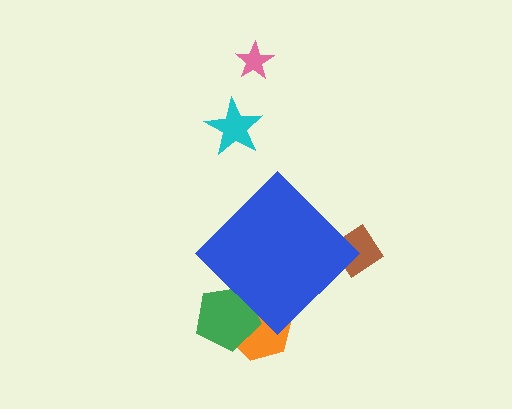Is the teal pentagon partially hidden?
Yes, the teal pentagon is partially hidden behind the blue diamond.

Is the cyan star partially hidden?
No, the cyan star is fully visible.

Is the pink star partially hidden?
No, the pink star is fully visible.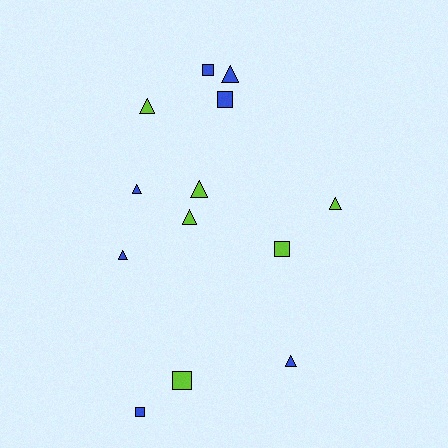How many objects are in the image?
There are 13 objects.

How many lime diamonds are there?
There are no lime diamonds.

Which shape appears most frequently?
Triangle, with 8 objects.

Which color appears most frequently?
Blue, with 7 objects.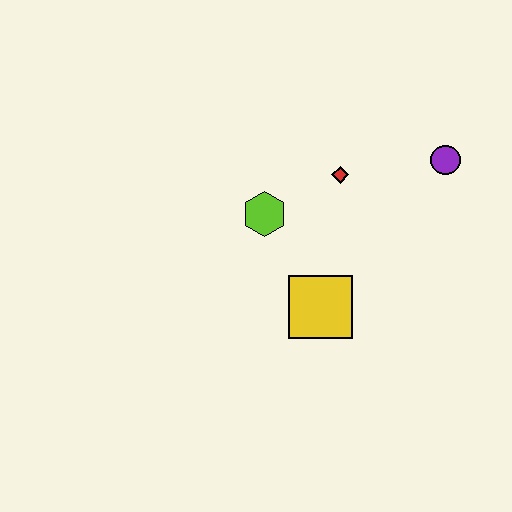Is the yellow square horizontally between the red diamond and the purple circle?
No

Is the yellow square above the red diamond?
No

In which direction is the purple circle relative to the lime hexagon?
The purple circle is to the right of the lime hexagon.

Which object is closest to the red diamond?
The lime hexagon is closest to the red diamond.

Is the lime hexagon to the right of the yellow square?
No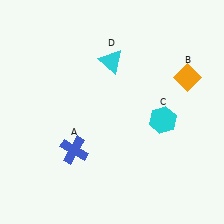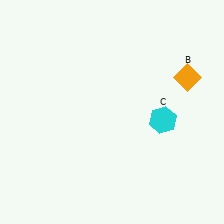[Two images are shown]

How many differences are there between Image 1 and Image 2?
There are 2 differences between the two images.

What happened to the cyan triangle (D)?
The cyan triangle (D) was removed in Image 2. It was in the top-left area of Image 1.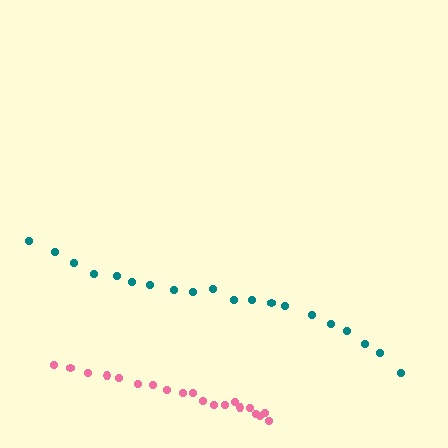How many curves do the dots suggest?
There are 2 distinct paths.